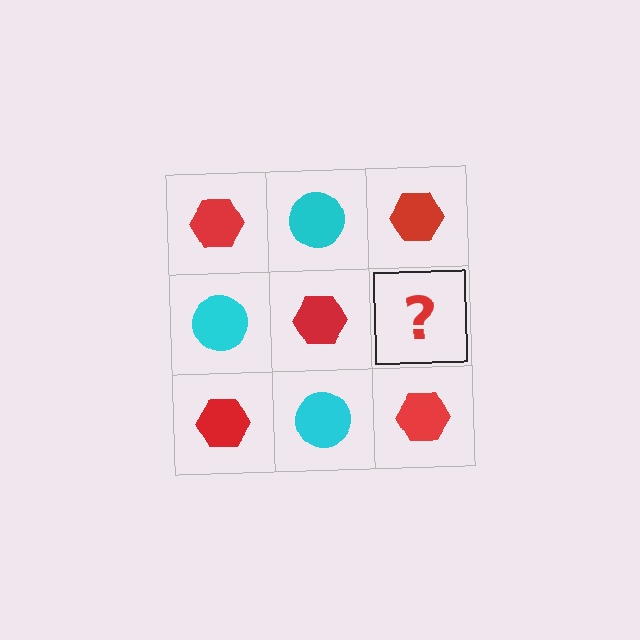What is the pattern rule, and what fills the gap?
The rule is that it alternates red hexagon and cyan circle in a checkerboard pattern. The gap should be filled with a cyan circle.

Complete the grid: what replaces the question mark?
The question mark should be replaced with a cyan circle.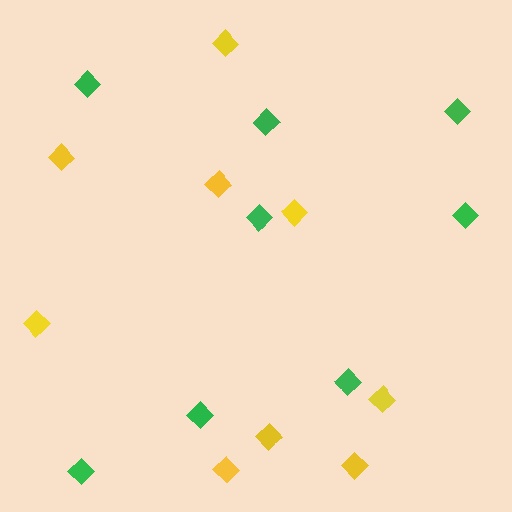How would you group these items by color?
There are 2 groups: one group of yellow diamonds (9) and one group of green diamonds (8).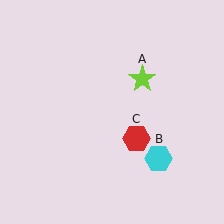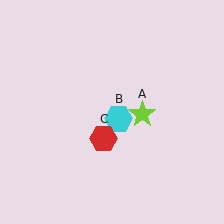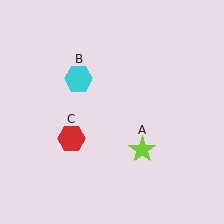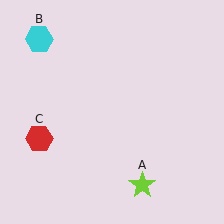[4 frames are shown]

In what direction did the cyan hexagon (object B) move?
The cyan hexagon (object B) moved up and to the left.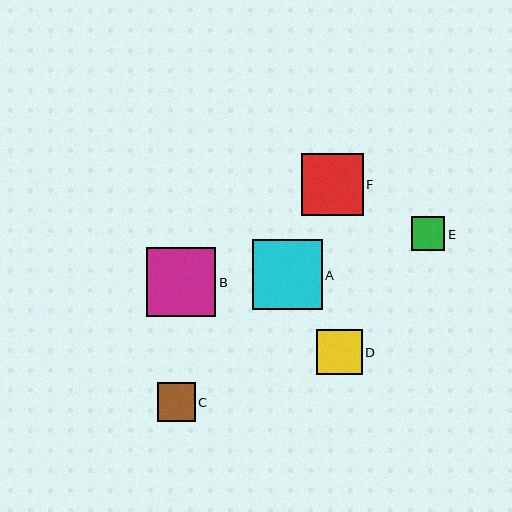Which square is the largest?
Square A is the largest with a size of approximately 70 pixels.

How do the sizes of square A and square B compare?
Square A and square B are approximately the same size.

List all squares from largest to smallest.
From largest to smallest: A, B, F, D, C, E.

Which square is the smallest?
Square E is the smallest with a size of approximately 33 pixels.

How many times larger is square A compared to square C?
Square A is approximately 1.8 times the size of square C.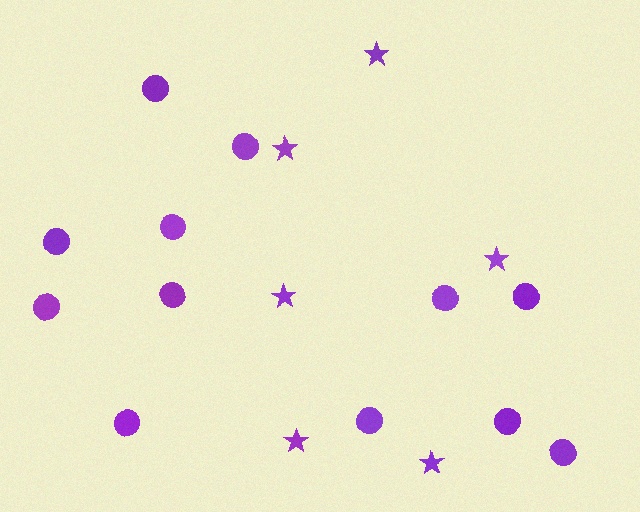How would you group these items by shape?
There are 2 groups: one group of stars (6) and one group of circles (12).